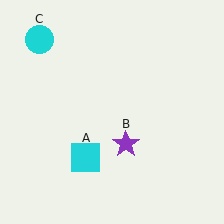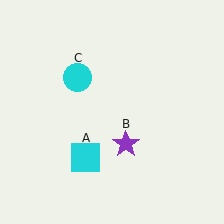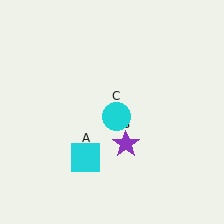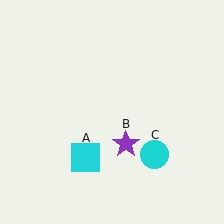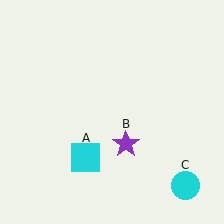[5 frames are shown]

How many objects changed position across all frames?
1 object changed position: cyan circle (object C).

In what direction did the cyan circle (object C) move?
The cyan circle (object C) moved down and to the right.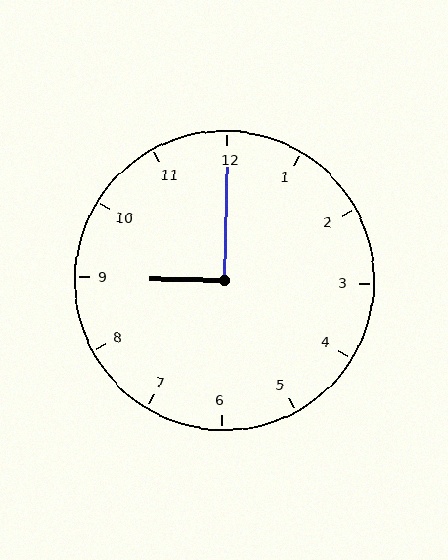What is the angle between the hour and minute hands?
Approximately 90 degrees.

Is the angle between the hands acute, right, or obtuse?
It is right.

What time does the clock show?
9:00.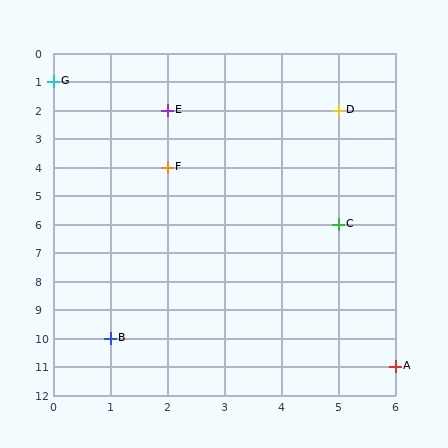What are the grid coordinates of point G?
Point G is at grid coordinates (0, 1).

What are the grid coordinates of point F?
Point F is at grid coordinates (2, 4).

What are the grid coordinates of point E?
Point E is at grid coordinates (2, 2).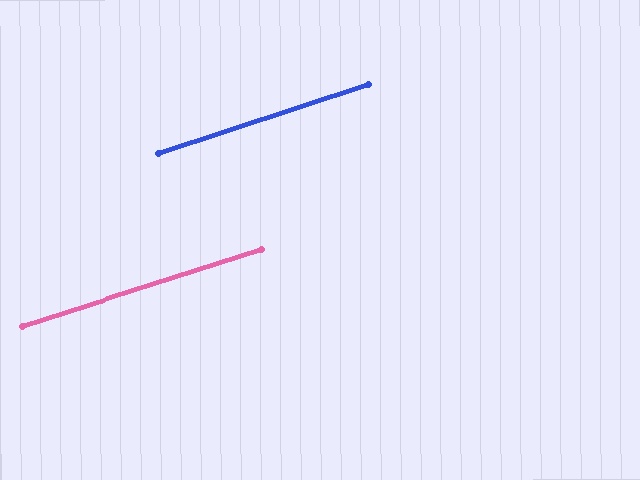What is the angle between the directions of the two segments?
Approximately 1 degree.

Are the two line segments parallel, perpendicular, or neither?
Parallel — their directions differ by only 0.6°.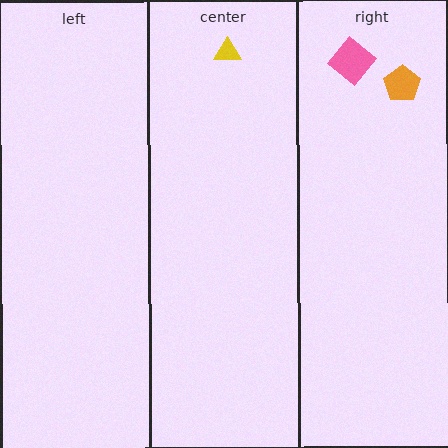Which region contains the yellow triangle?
The center region.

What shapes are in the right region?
The pink diamond, the orange pentagon.